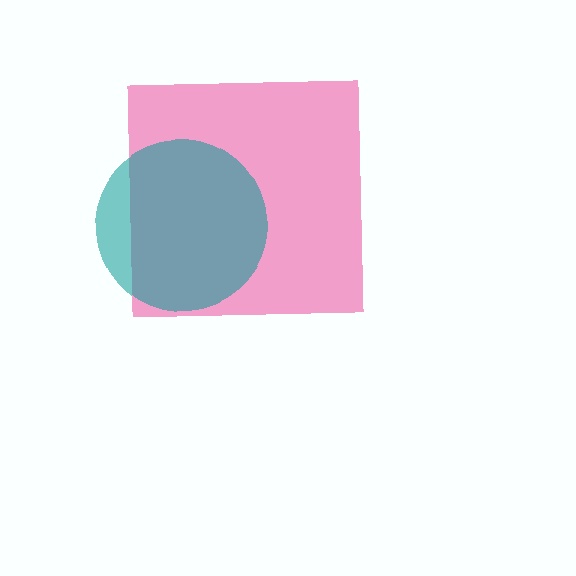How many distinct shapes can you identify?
There are 2 distinct shapes: a pink square, a teal circle.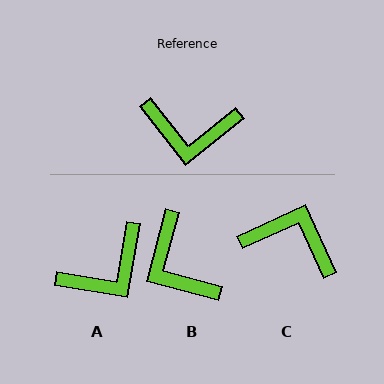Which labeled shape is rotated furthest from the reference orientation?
C, about 166 degrees away.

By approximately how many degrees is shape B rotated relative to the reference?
Approximately 53 degrees clockwise.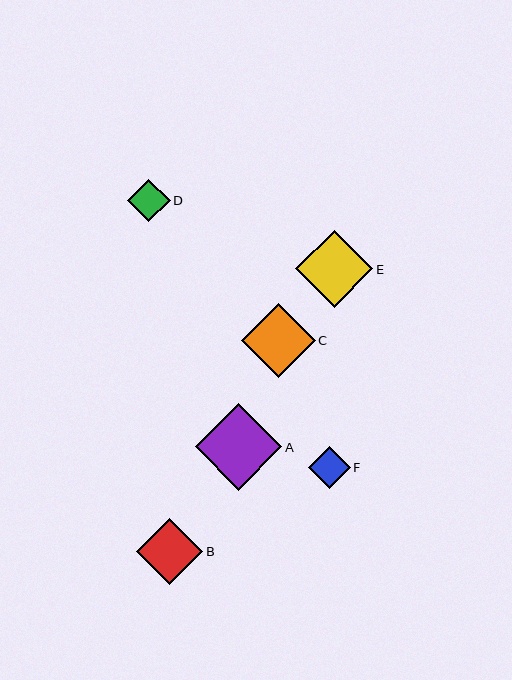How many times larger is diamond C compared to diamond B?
Diamond C is approximately 1.1 times the size of diamond B.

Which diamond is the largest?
Diamond A is the largest with a size of approximately 86 pixels.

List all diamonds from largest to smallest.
From largest to smallest: A, E, C, B, D, F.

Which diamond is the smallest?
Diamond F is the smallest with a size of approximately 42 pixels.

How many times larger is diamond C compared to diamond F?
Diamond C is approximately 1.8 times the size of diamond F.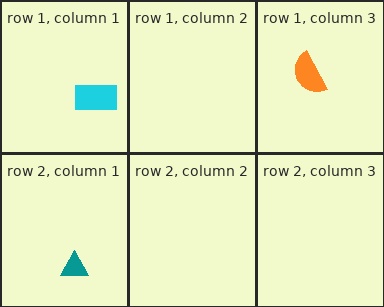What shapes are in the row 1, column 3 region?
The orange semicircle.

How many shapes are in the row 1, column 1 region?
1.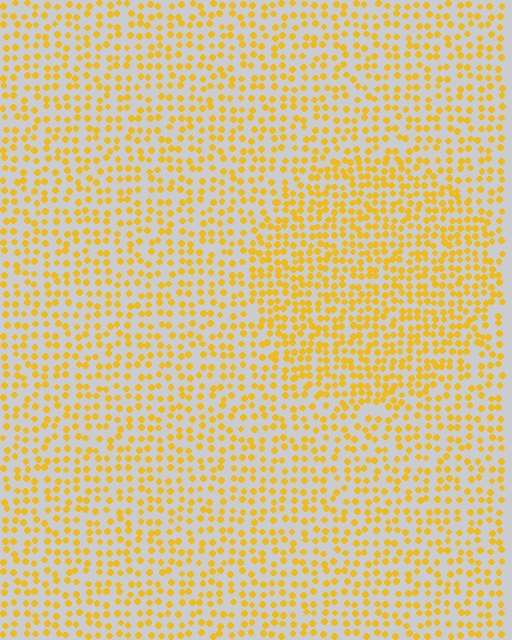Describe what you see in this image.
The image contains small yellow elements arranged at two different densities. A circle-shaped region is visible where the elements are more densely packed than the surrounding area.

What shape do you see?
I see a circle.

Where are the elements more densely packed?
The elements are more densely packed inside the circle boundary.